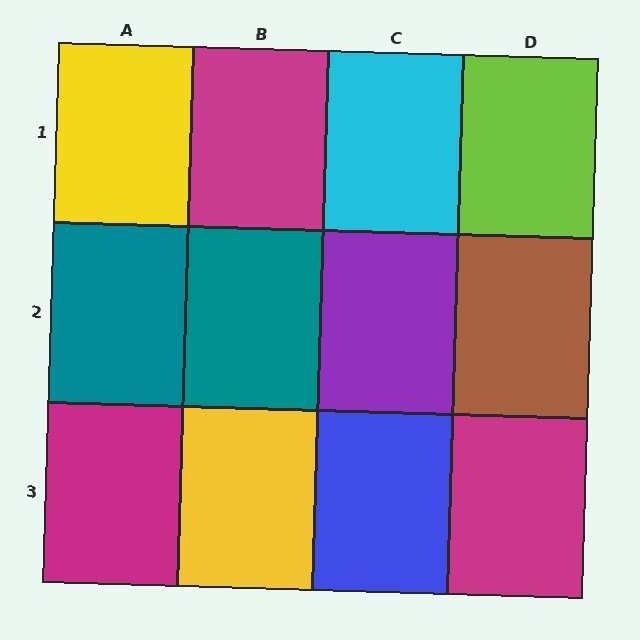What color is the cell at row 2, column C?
Purple.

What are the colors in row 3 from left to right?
Magenta, yellow, blue, magenta.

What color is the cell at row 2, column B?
Teal.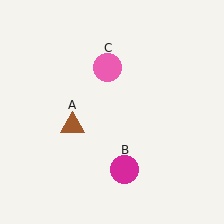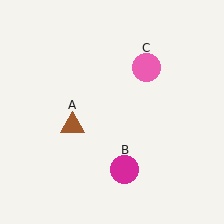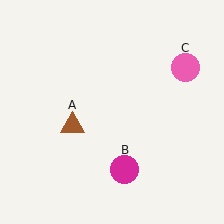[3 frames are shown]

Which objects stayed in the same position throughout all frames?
Brown triangle (object A) and magenta circle (object B) remained stationary.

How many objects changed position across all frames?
1 object changed position: pink circle (object C).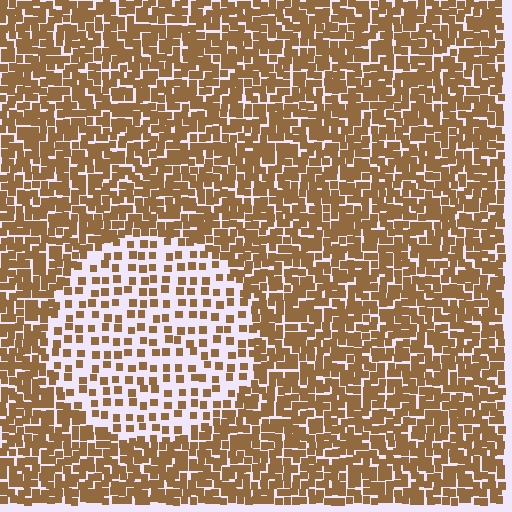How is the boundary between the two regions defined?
The boundary is defined by a change in element density (approximately 2.5x ratio). All elements are the same color, size, and shape.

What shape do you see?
I see a circle.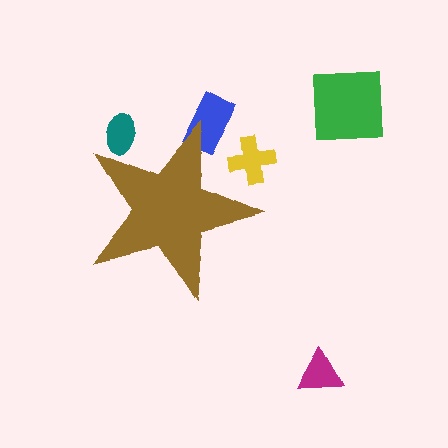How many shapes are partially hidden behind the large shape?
3 shapes are partially hidden.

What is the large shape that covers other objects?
A brown star.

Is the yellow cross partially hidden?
Yes, the yellow cross is partially hidden behind the brown star.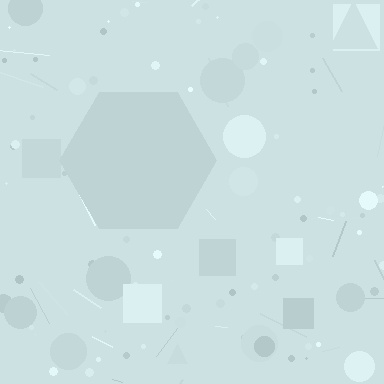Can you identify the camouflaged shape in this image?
The camouflaged shape is a hexagon.